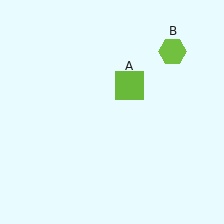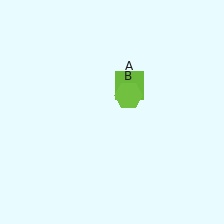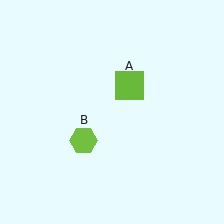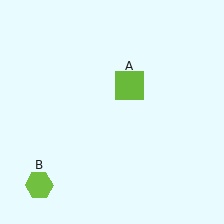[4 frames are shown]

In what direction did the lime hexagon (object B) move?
The lime hexagon (object B) moved down and to the left.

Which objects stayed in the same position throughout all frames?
Lime square (object A) remained stationary.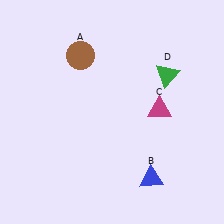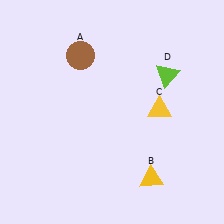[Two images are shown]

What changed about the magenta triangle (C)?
In Image 1, C is magenta. In Image 2, it changed to yellow.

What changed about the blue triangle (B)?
In Image 1, B is blue. In Image 2, it changed to yellow.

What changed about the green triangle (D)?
In Image 1, D is green. In Image 2, it changed to lime.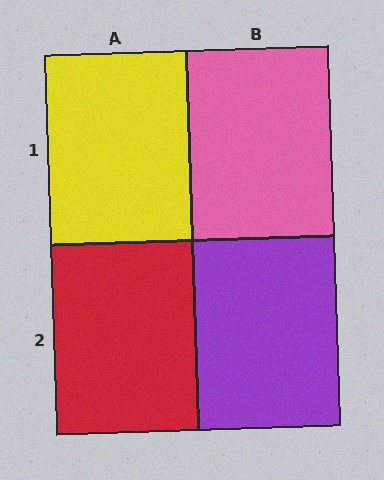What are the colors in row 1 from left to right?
Yellow, pink.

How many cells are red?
1 cell is red.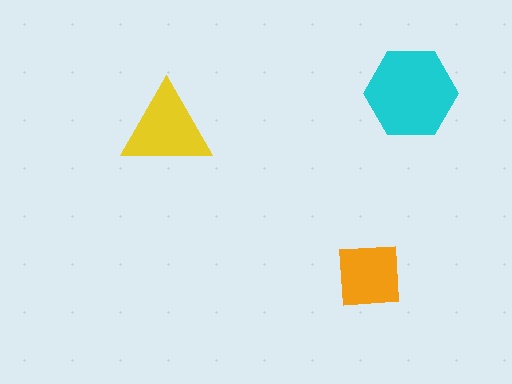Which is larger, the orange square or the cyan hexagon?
The cyan hexagon.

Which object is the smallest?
The orange square.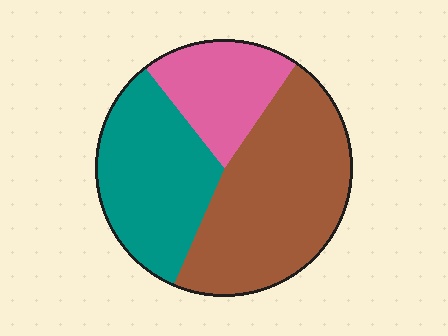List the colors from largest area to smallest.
From largest to smallest: brown, teal, pink.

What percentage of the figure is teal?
Teal covers roughly 35% of the figure.